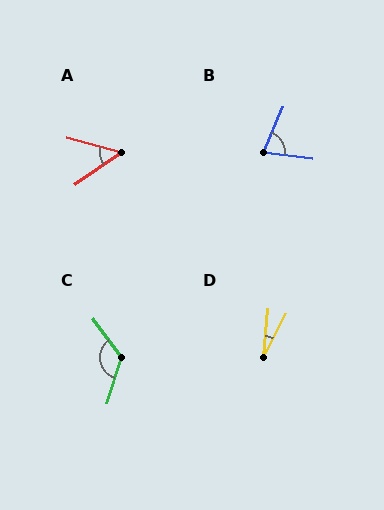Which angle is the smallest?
D, at approximately 21 degrees.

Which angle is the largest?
C, at approximately 126 degrees.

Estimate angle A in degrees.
Approximately 50 degrees.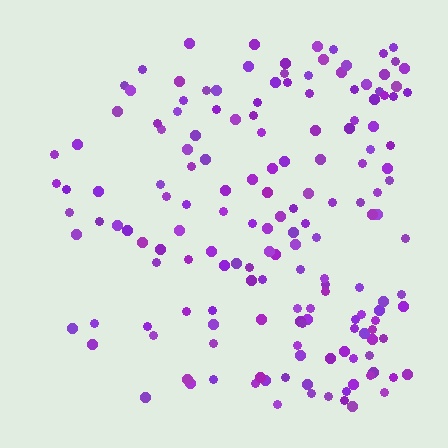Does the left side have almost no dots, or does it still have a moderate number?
Still a moderate number, just noticeably fewer than the right.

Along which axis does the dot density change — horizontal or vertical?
Horizontal.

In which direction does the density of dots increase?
From left to right, with the right side densest.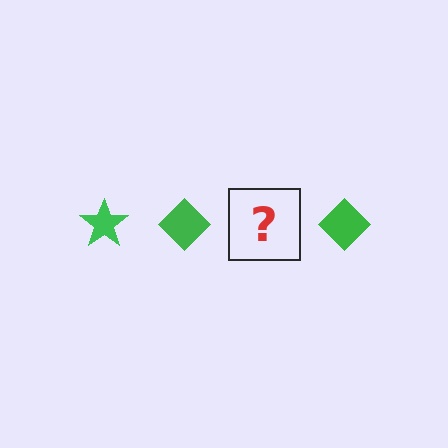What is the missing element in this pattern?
The missing element is a green star.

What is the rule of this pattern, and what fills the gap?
The rule is that the pattern cycles through star, diamond shapes in green. The gap should be filled with a green star.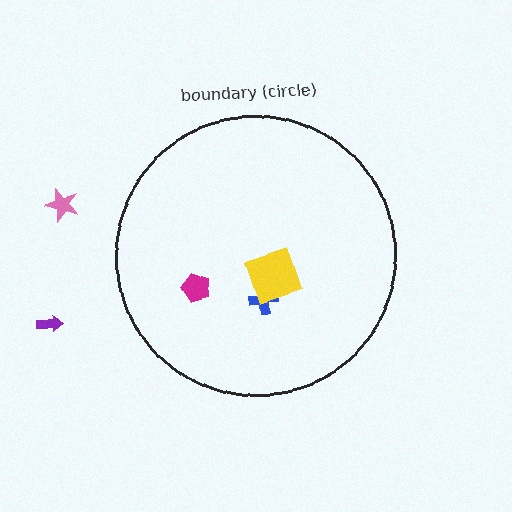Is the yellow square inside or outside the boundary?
Inside.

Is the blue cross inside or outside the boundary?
Inside.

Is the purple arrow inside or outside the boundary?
Outside.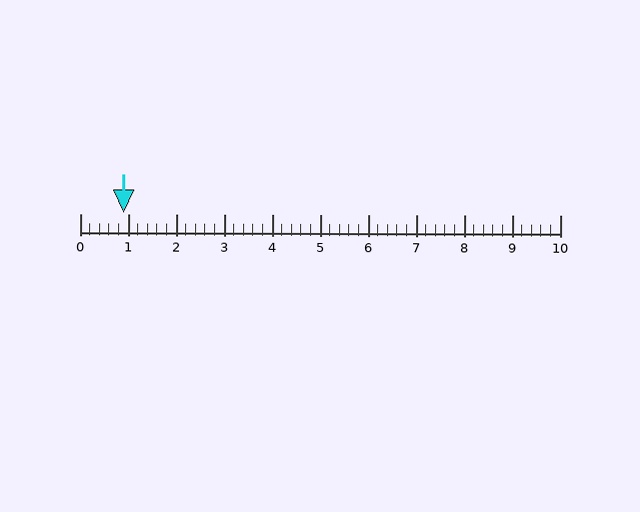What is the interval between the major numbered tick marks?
The major tick marks are spaced 1 units apart.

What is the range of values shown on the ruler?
The ruler shows values from 0 to 10.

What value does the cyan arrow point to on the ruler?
The cyan arrow points to approximately 0.9.